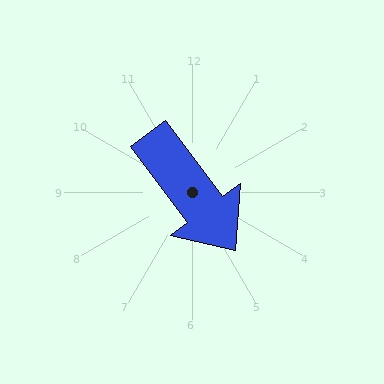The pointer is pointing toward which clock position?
Roughly 5 o'clock.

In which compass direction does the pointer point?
Southeast.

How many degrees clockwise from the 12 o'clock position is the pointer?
Approximately 143 degrees.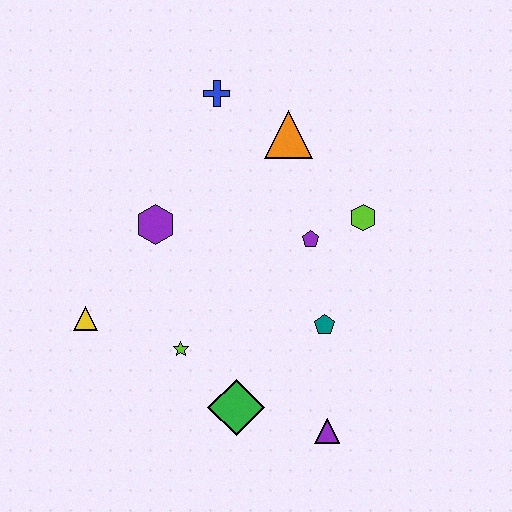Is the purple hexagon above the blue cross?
No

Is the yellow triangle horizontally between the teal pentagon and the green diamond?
No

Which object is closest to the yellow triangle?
The lime star is closest to the yellow triangle.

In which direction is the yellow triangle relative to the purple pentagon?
The yellow triangle is to the left of the purple pentagon.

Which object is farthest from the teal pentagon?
The blue cross is farthest from the teal pentagon.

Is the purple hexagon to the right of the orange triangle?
No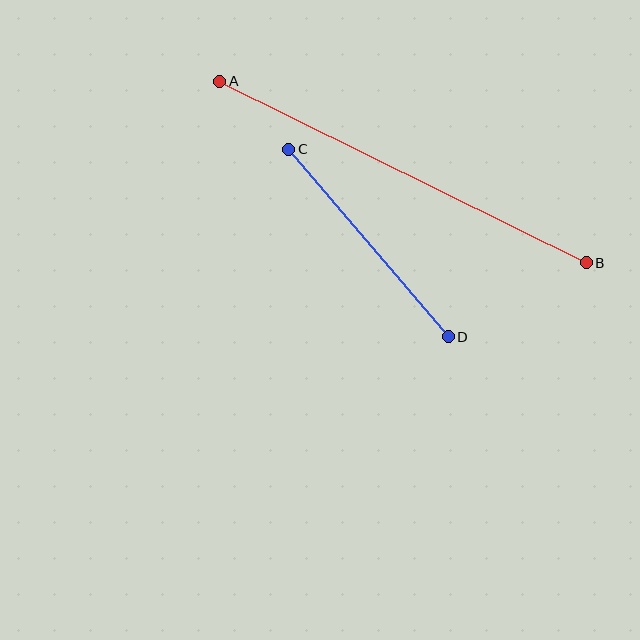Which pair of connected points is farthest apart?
Points A and B are farthest apart.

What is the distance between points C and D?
The distance is approximately 246 pixels.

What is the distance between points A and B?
The distance is approximately 409 pixels.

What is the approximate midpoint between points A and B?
The midpoint is at approximately (403, 172) pixels.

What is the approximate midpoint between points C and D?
The midpoint is at approximately (369, 243) pixels.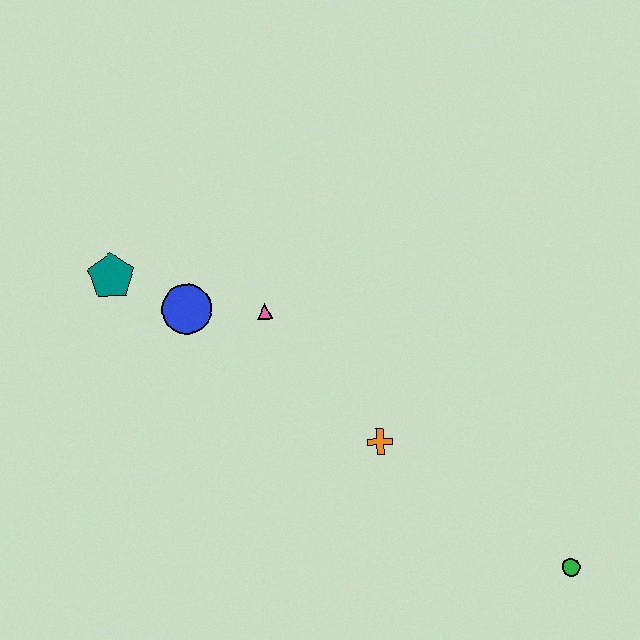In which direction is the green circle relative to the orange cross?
The green circle is to the right of the orange cross.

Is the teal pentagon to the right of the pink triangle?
No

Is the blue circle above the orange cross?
Yes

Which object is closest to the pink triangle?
The blue circle is closest to the pink triangle.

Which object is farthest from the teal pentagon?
The green circle is farthest from the teal pentagon.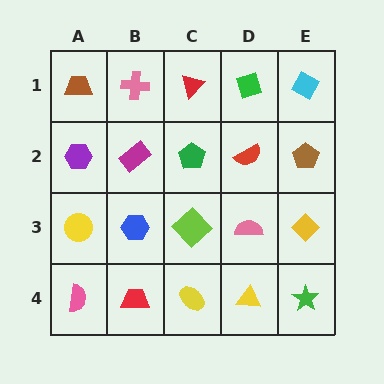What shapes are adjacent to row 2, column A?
A brown trapezoid (row 1, column A), a yellow circle (row 3, column A), a magenta rectangle (row 2, column B).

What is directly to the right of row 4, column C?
A yellow triangle.